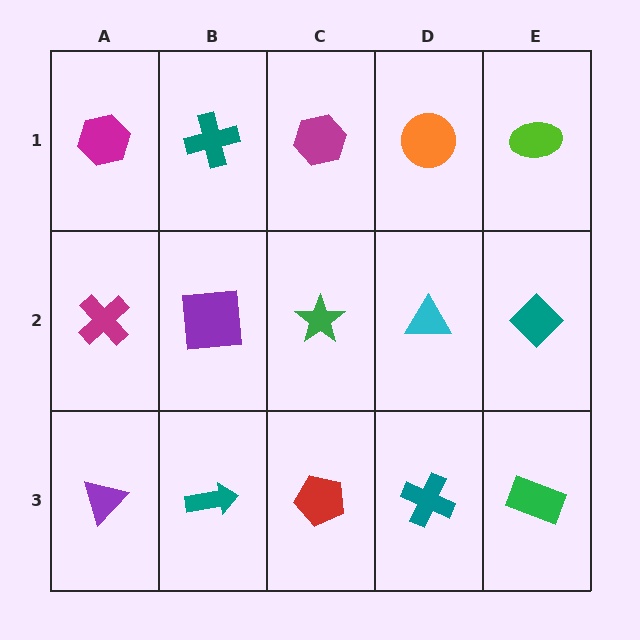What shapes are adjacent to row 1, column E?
A teal diamond (row 2, column E), an orange circle (row 1, column D).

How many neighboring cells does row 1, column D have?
3.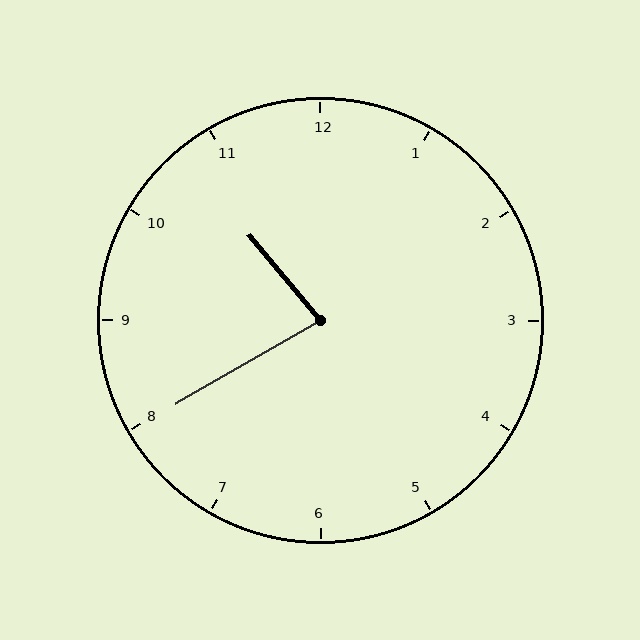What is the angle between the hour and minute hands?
Approximately 80 degrees.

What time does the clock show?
10:40.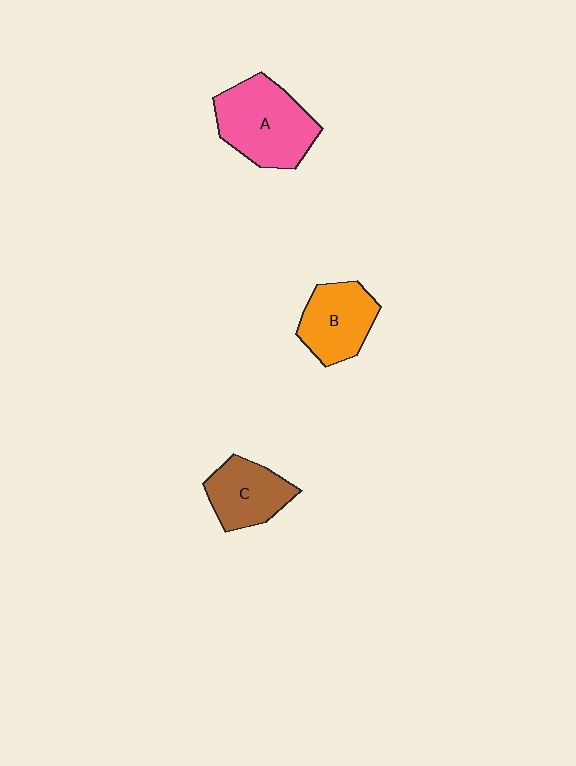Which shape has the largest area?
Shape A (pink).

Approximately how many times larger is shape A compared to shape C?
Approximately 1.5 times.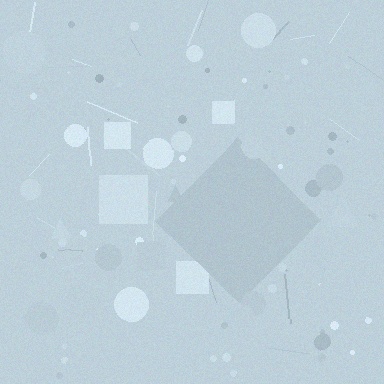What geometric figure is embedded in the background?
A diamond is embedded in the background.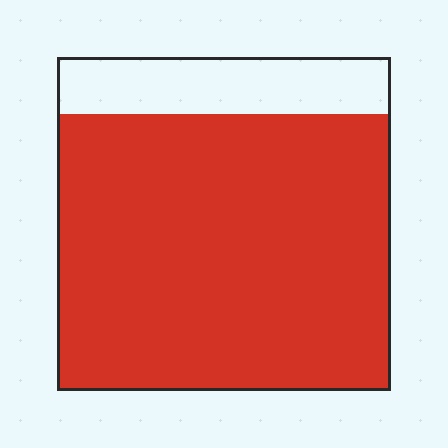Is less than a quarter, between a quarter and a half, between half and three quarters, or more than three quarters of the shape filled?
More than three quarters.